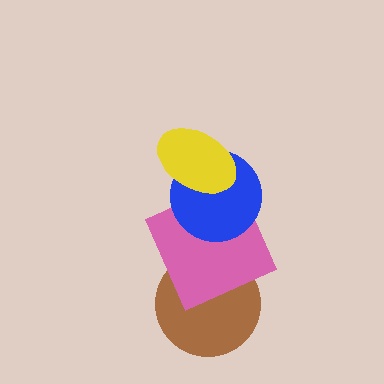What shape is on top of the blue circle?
The yellow ellipse is on top of the blue circle.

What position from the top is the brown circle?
The brown circle is 4th from the top.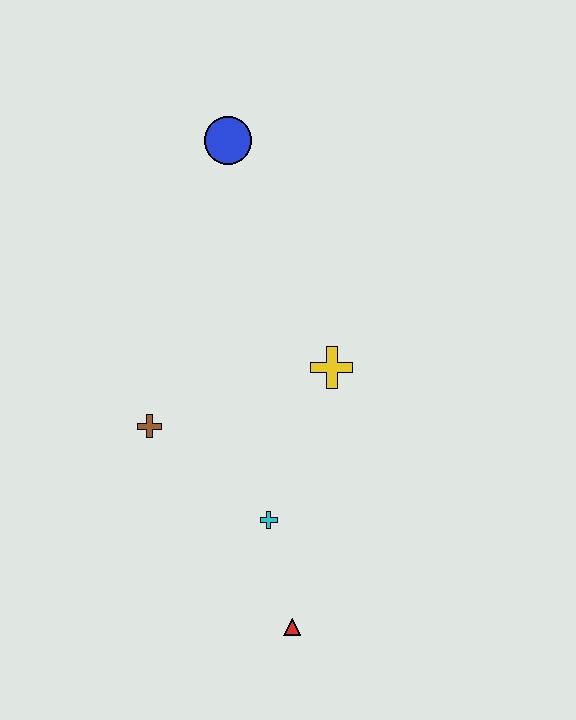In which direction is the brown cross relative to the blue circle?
The brown cross is below the blue circle.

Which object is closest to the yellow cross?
The cyan cross is closest to the yellow cross.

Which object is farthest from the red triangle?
The blue circle is farthest from the red triangle.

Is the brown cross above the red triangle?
Yes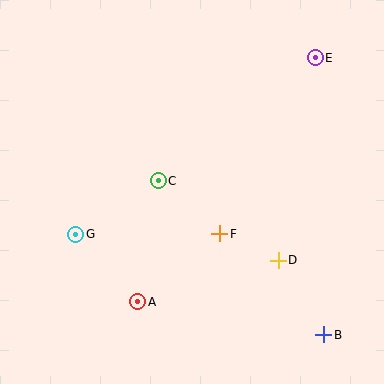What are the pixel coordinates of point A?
Point A is at (138, 302).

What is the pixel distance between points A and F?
The distance between A and F is 107 pixels.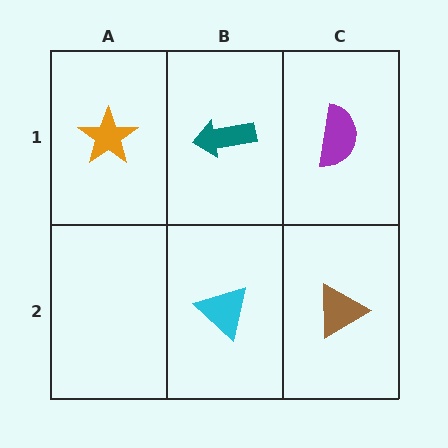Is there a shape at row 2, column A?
No, that cell is empty.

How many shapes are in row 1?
3 shapes.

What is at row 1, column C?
A purple semicircle.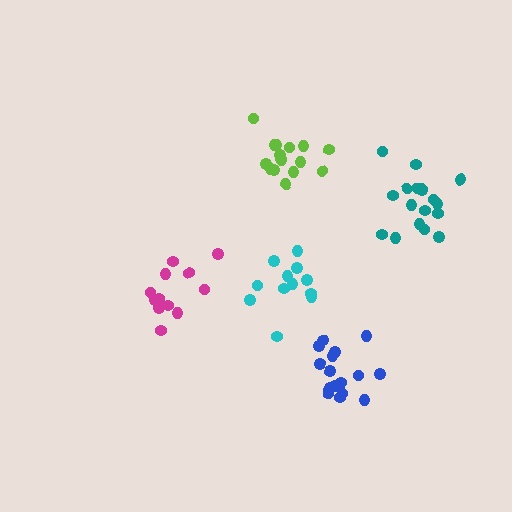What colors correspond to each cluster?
The clusters are colored: magenta, lime, blue, teal, cyan.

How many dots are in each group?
Group 1: 12 dots, Group 2: 16 dots, Group 3: 18 dots, Group 4: 18 dots, Group 5: 12 dots (76 total).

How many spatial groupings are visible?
There are 5 spatial groupings.